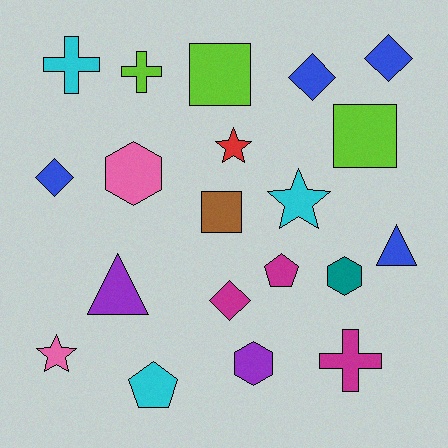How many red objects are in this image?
There is 1 red object.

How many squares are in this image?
There are 3 squares.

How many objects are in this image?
There are 20 objects.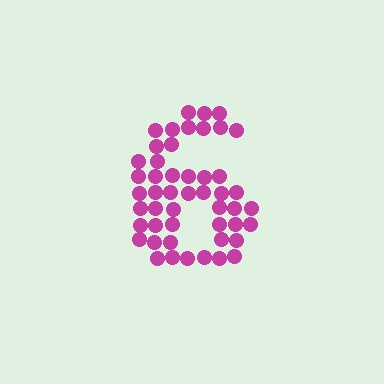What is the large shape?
The large shape is the digit 6.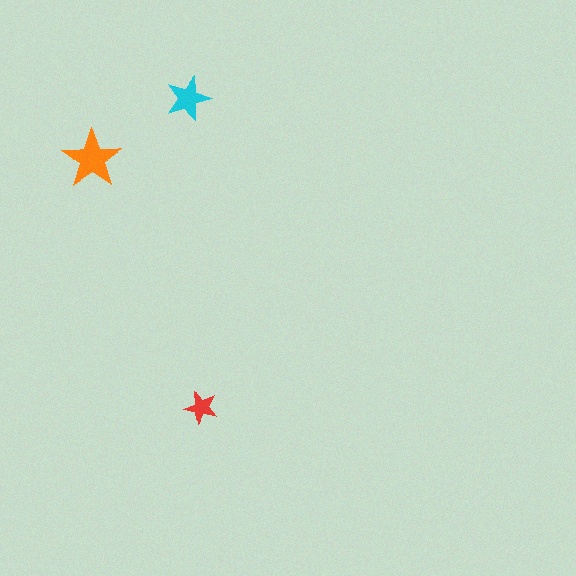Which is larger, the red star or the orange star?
The orange one.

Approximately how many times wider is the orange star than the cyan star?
About 1.5 times wider.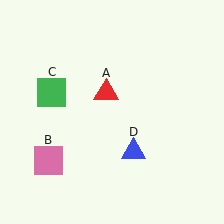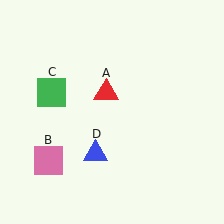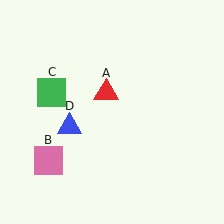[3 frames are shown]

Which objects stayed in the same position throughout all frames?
Red triangle (object A) and pink square (object B) and green square (object C) remained stationary.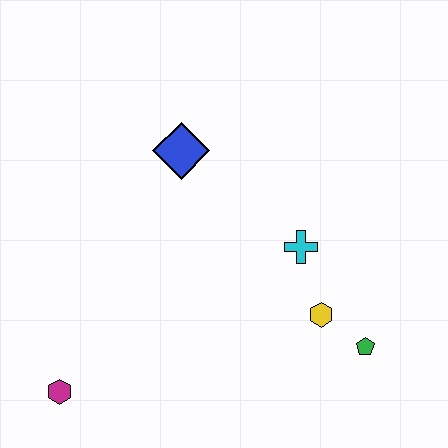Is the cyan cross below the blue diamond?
Yes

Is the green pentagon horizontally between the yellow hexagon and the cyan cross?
No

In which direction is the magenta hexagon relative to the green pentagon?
The magenta hexagon is to the left of the green pentagon.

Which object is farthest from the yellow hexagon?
The magenta hexagon is farthest from the yellow hexagon.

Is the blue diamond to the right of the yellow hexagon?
No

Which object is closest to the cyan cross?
The yellow hexagon is closest to the cyan cross.